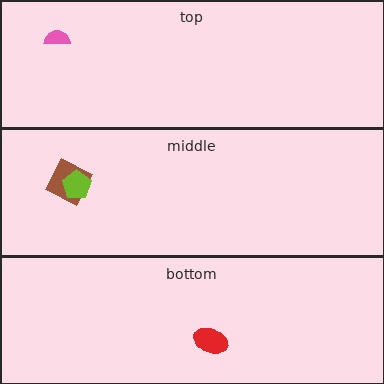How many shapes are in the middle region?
2.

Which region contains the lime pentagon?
The middle region.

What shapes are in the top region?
The pink semicircle.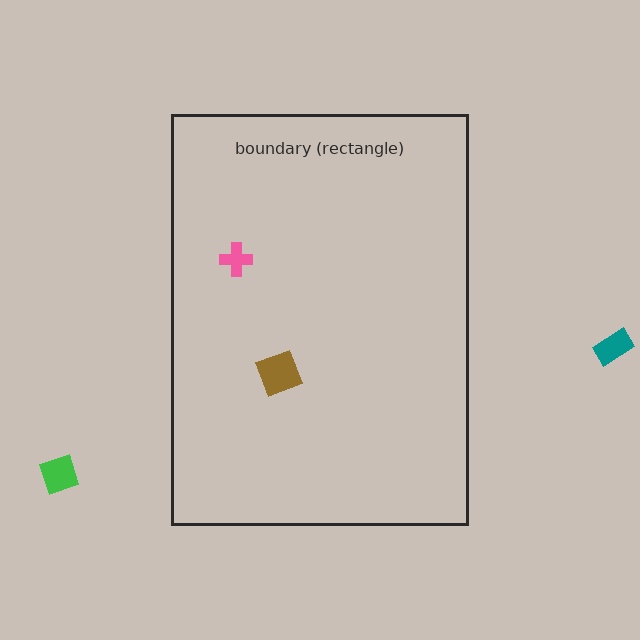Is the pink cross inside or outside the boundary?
Inside.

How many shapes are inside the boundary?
2 inside, 2 outside.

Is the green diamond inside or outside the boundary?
Outside.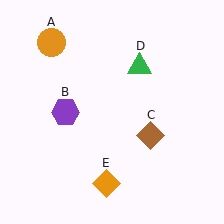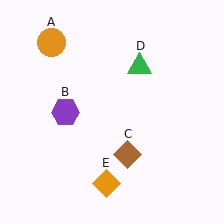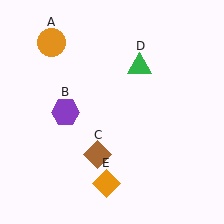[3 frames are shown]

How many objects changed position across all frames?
1 object changed position: brown diamond (object C).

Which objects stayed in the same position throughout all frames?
Orange circle (object A) and purple hexagon (object B) and green triangle (object D) and orange diamond (object E) remained stationary.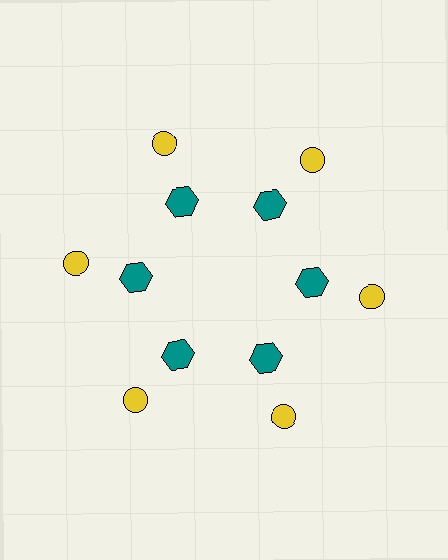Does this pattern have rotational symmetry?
Yes, this pattern has 6-fold rotational symmetry. It looks the same after rotating 60 degrees around the center.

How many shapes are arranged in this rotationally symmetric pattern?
There are 12 shapes, arranged in 6 groups of 2.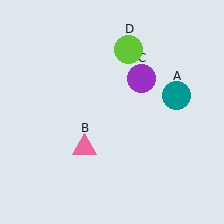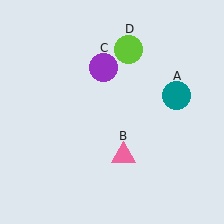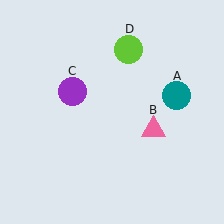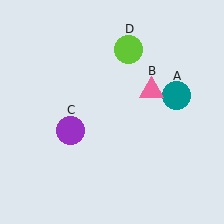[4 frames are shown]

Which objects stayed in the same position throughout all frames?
Teal circle (object A) and lime circle (object D) remained stationary.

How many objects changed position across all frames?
2 objects changed position: pink triangle (object B), purple circle (object C).